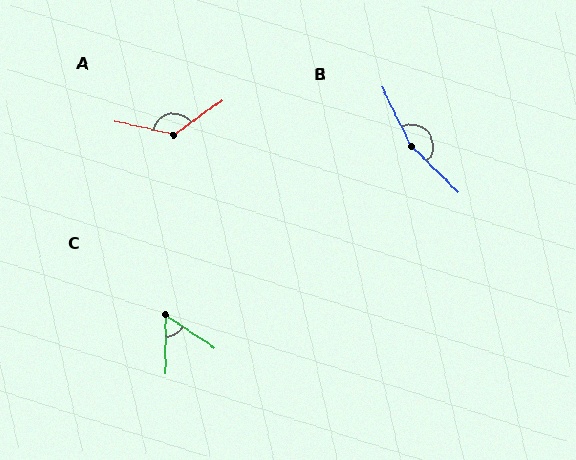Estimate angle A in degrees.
Approximately 132 degrees.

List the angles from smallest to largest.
C (57°), A (132°), B (160°).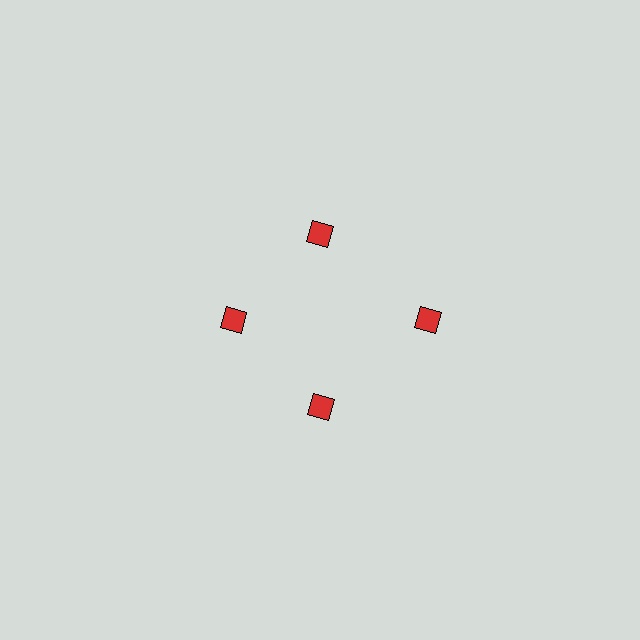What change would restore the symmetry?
The symmetry would be restored by moving it inward, back onto the ring so that all 4 squares sit at equal angles and equal distance from the center.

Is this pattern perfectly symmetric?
No. The 4 red squares are arranged in a ring, but one element near the 3 o'clock position is pushed outward from the center, breaking the 4-fold rotational symmetry.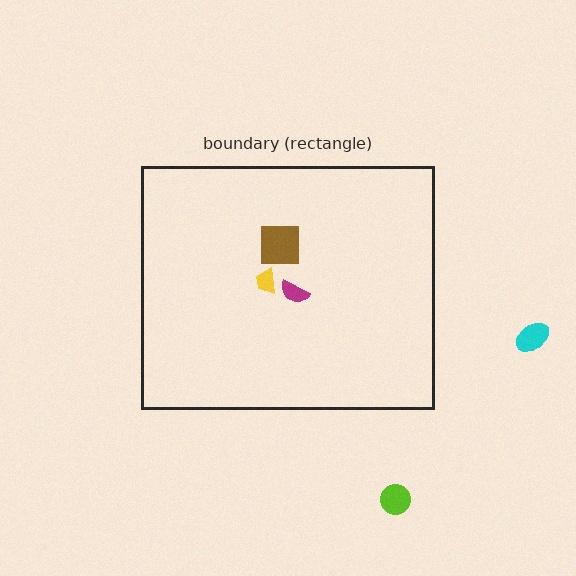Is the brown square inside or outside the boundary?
Inside.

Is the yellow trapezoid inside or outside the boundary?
Inside.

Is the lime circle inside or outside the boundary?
Outside.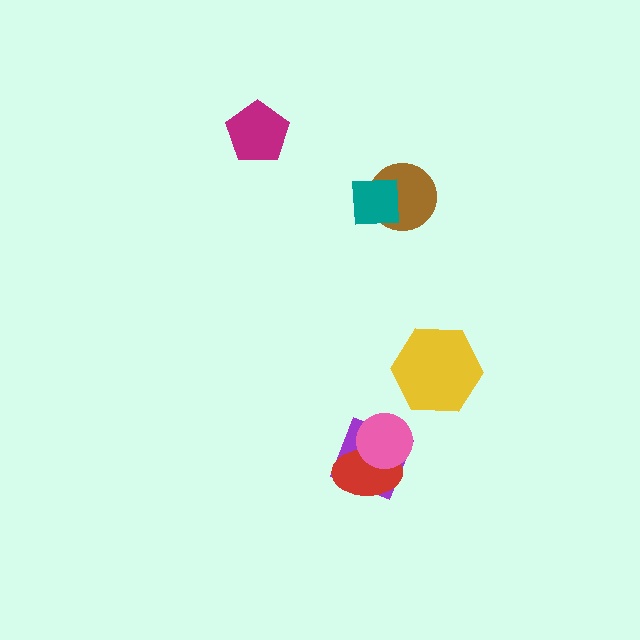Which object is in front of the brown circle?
The teal square is in front of the brown circle.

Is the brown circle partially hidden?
Yes, it is partially covered by another shape.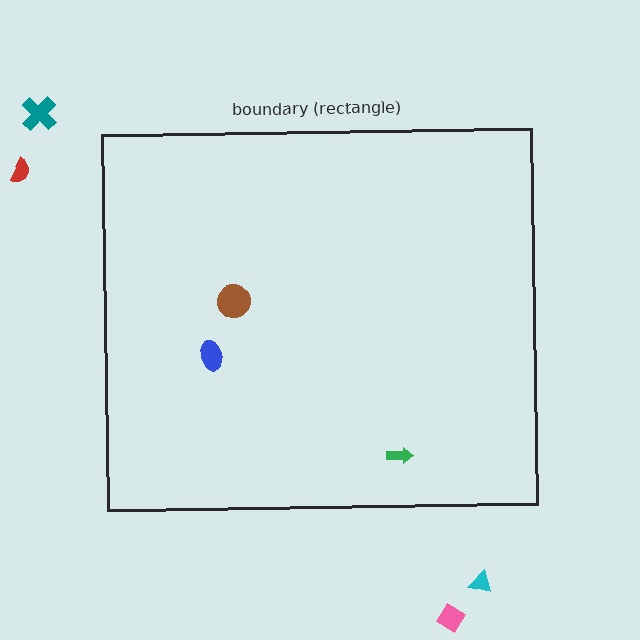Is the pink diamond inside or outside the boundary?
Outside.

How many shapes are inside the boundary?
3 inside, 4 outside.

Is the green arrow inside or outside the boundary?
Inside.